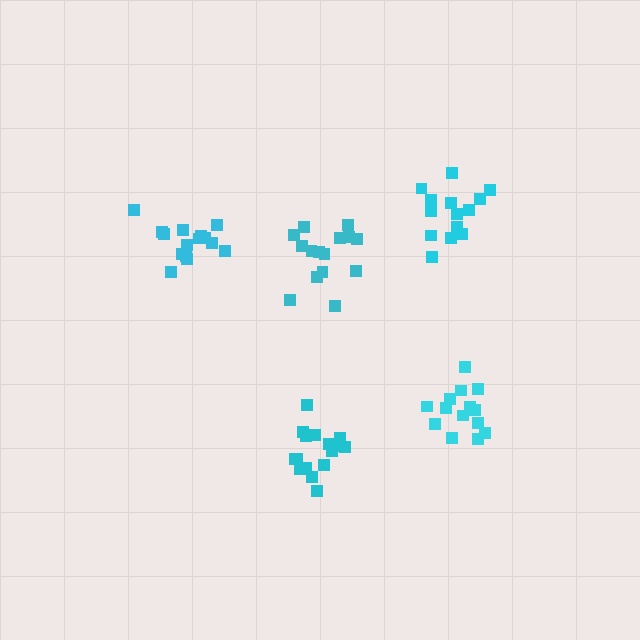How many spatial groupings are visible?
There are 5 spatial groupings.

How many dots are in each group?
Group 1: 18 dots, Group 2: 15 dots, Group 3: 15 dots, Group 4: 14 dots, Group 5: 14 dots (76 total).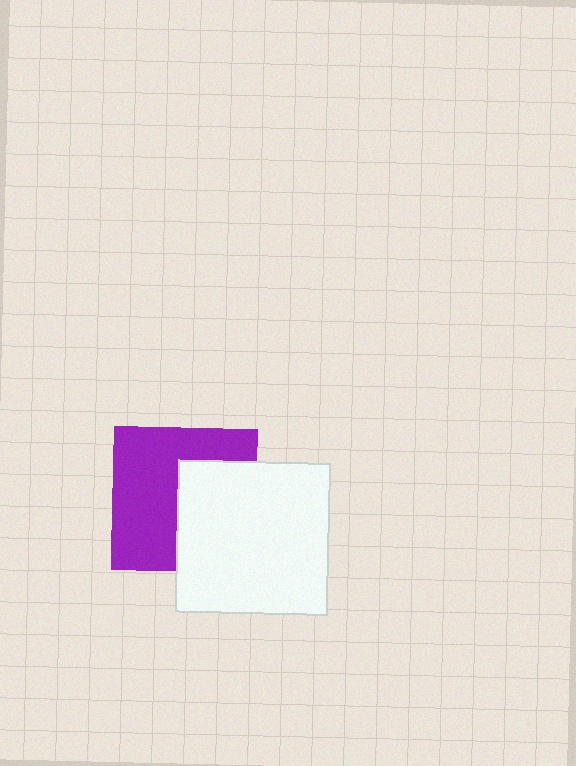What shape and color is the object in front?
The object in front is a white square.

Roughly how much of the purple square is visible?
About half of it is visible (roughly 57%).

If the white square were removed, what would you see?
You would see the complete purple square.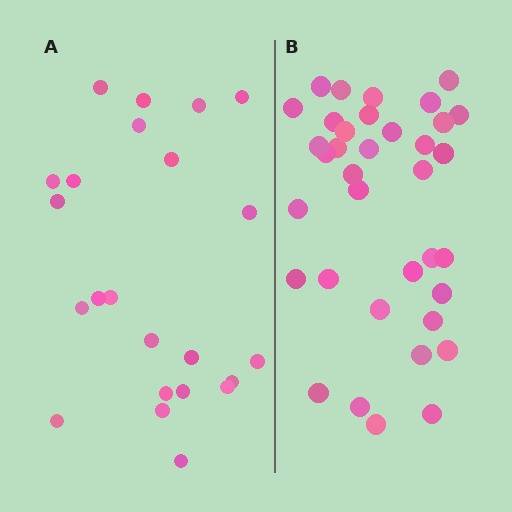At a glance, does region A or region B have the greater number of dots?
Region B (the right region) has more dots.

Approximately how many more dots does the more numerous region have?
Region B has approximately 15 more dots than region A.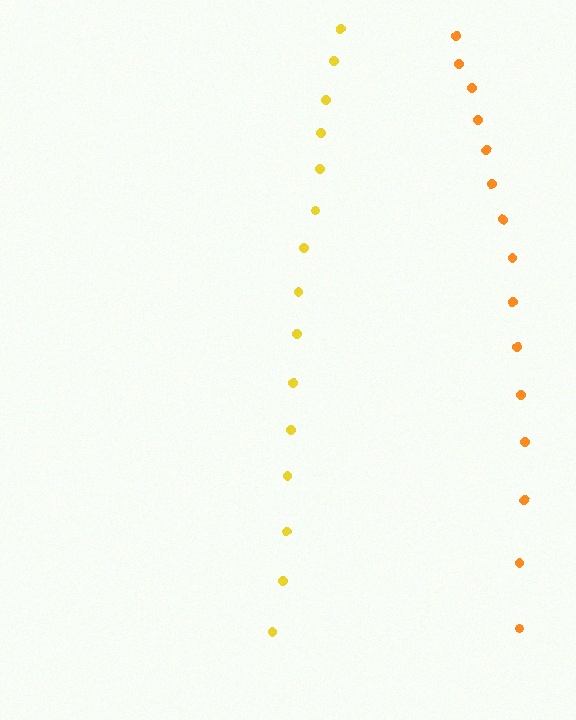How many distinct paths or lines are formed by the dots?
There are 2 distinct paths.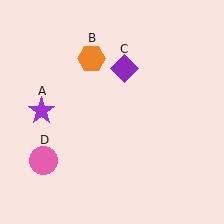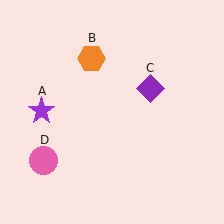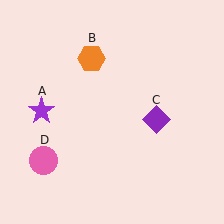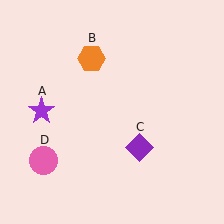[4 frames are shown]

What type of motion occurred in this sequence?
The purple diamond (object C) rotated clockwise around the center of the scene.